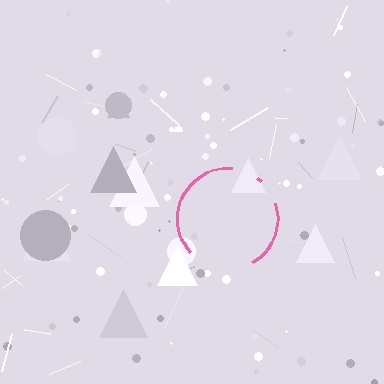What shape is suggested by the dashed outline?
The dashed outline suggests a circle.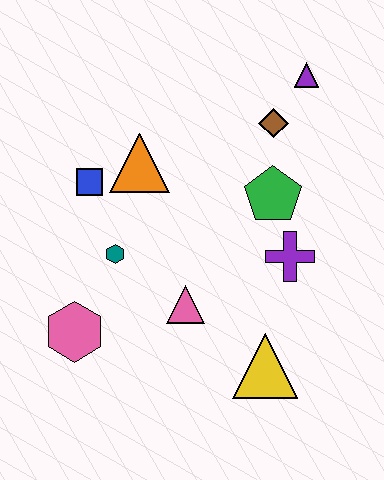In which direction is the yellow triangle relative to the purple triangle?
The yellow triangle is below the purple triangle.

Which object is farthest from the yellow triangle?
The purple triangle is farthest from the yellow triangle.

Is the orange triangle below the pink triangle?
No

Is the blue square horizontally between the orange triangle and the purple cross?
No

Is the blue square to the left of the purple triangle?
Yes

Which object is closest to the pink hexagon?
The teal hexagon is closest to the pink hexagon.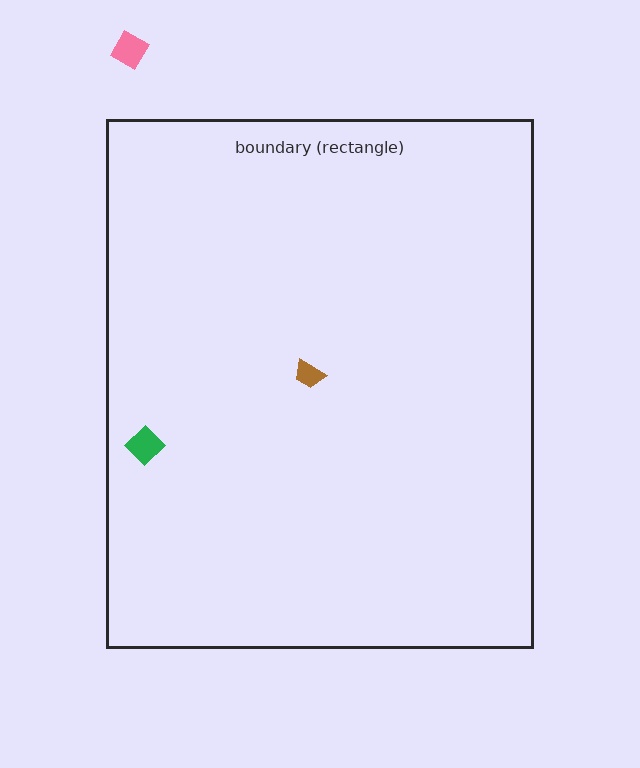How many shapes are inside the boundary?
2 inside, 1 outside.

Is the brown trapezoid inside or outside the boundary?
Inside.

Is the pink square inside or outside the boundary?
Outside.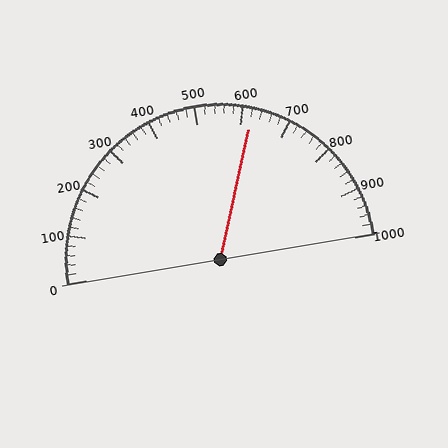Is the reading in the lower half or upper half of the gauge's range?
The reading is in the upper half of the range (0 to 1000).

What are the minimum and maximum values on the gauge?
The gauge ranges from 0 to 1000.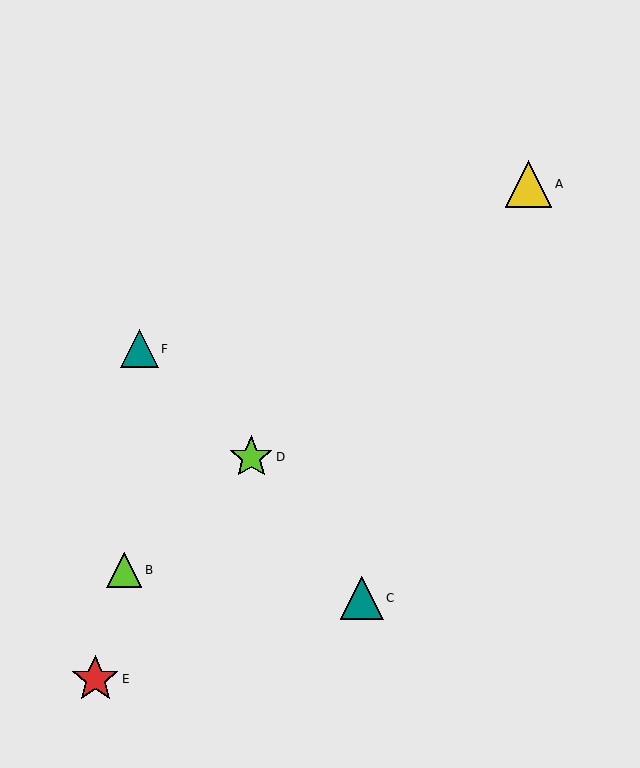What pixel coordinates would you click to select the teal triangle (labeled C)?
Click at (362, 598) to select the teal triangle C.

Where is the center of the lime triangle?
The center of the lime triangle is at (124, 570).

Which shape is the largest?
The red star (labeled E) is the largest.